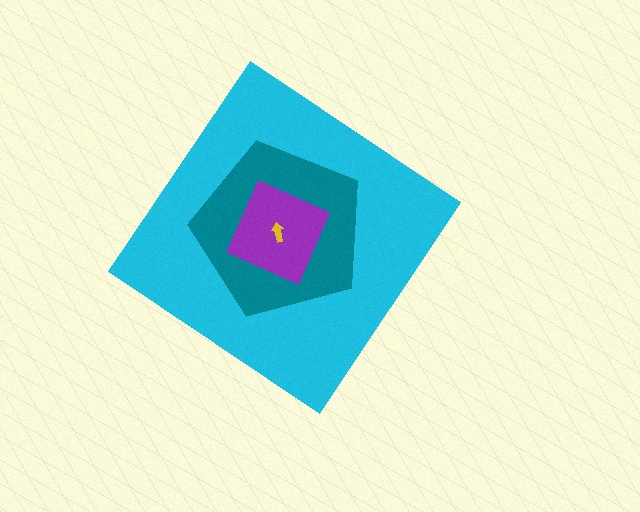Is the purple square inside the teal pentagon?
Yes.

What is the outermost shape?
The cyan diamond.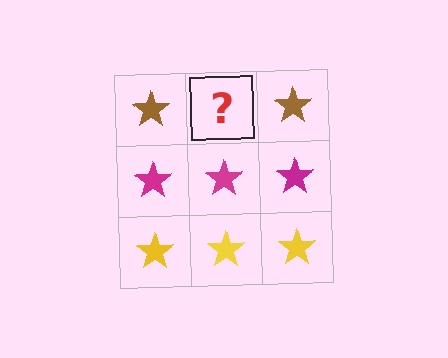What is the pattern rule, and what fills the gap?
The rule is that each row has a consistent color. The gap should be filled with a brown star.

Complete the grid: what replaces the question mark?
The question mark should be replaced with a brown star.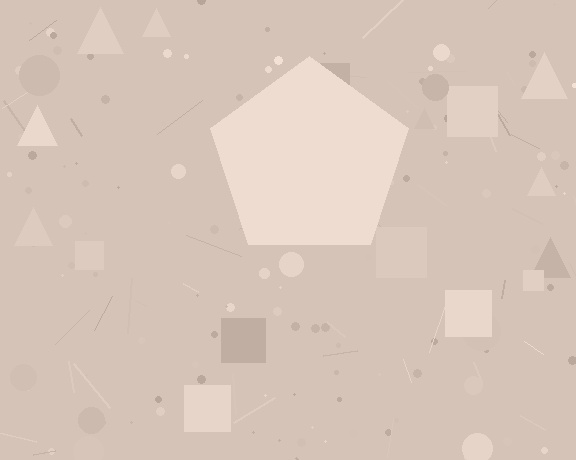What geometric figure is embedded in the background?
A pentagon is embedded in the background.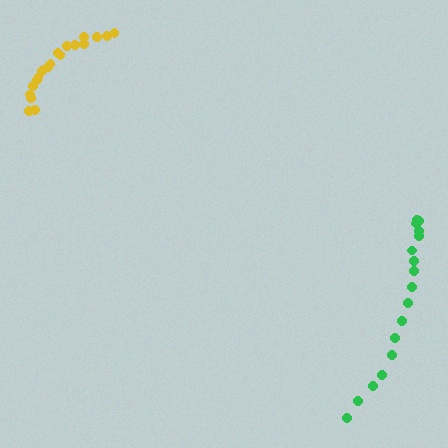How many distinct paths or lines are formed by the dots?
There are 2 distinct paths.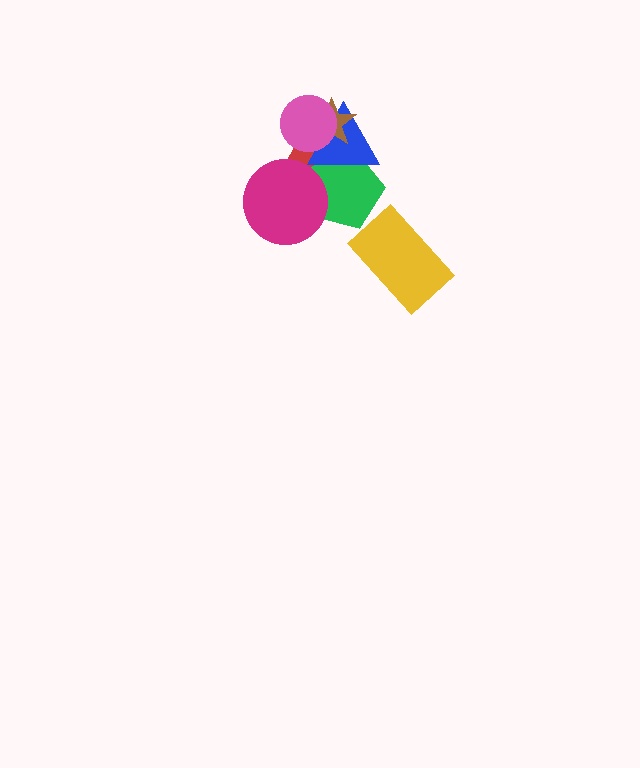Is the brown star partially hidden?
Yes, it is partially covered by another shape.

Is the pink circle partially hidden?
No, no other shape covers it.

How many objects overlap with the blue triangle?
4 objects overlap with the blue triangle.